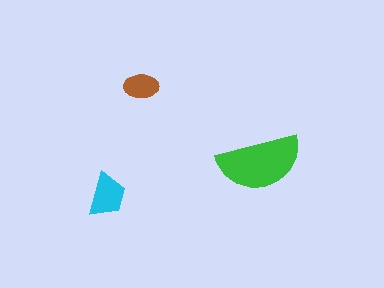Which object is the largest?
The green semicircle.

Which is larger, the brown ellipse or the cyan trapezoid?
The cyan trapezoid.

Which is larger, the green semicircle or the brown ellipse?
The green semicircle.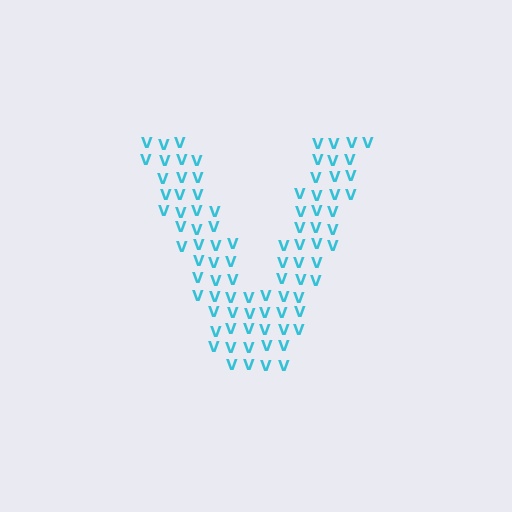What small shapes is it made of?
It is made of small letter V's.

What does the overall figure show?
The overall figure shows the letter V.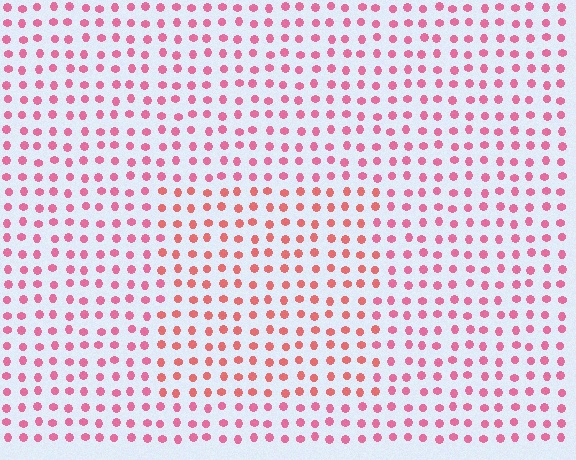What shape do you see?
I see a rectangle.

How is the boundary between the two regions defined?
The boundary is defined purely by a slight shift in hue (about 23 degrees). Spacing, size, and orientation are identical on both sides.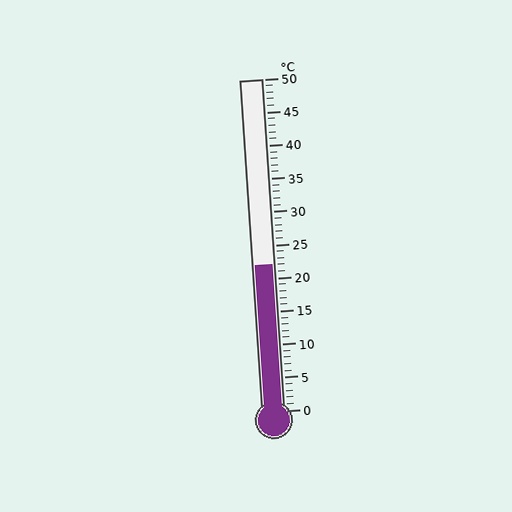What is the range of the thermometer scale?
The thermometer scale ranges from 0°C to 50°C.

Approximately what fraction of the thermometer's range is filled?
The thermometer is filled to approximately 45% of its range.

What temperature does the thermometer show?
The thermometer shows approximately 22°C.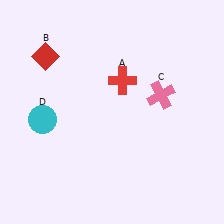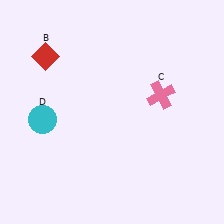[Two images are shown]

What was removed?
The red cross (A) was removed in Image 2.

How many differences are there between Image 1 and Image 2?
There is 1 difference between the two images.